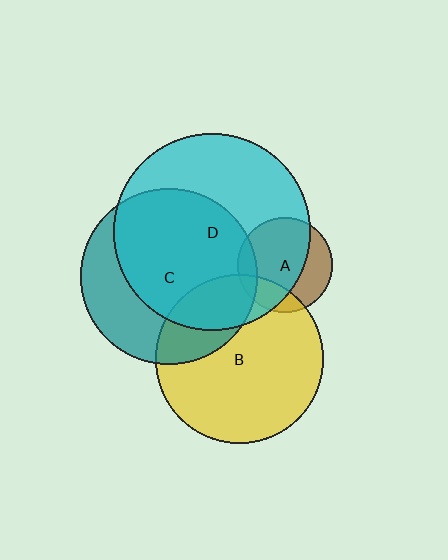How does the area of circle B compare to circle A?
Approximately 3.2 times.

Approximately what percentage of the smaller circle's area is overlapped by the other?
Approximately 10%.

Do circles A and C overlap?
Yes.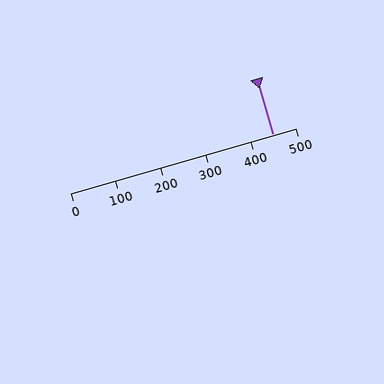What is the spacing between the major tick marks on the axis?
The major ticks are spaced 100 apart.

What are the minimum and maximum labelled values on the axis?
The axis runs from 0 to 500.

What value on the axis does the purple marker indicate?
The marker indicates approximately 450.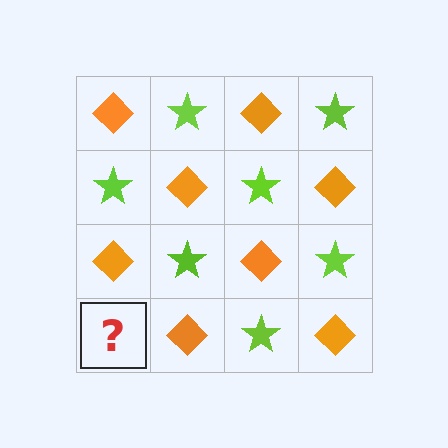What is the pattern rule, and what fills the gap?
The rule is that it alternates orange diamond and lime star in a checkerboard pattern. The gap should be filled with a lime star.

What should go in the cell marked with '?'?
The missing cell should contain a lime star.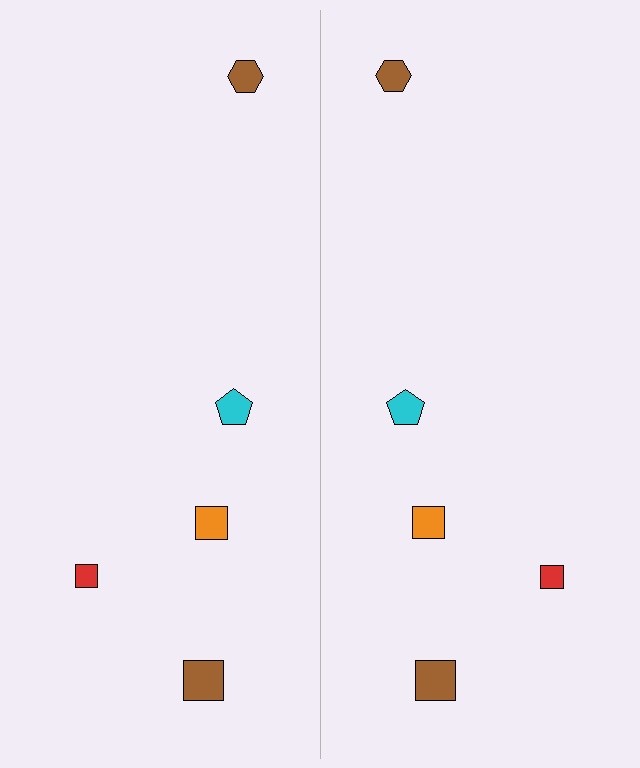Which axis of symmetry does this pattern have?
The pattern has a vertical axis of symmetry running through the center of the image.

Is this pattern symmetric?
Yes, this pattern has bilateral (reflection) symmetry.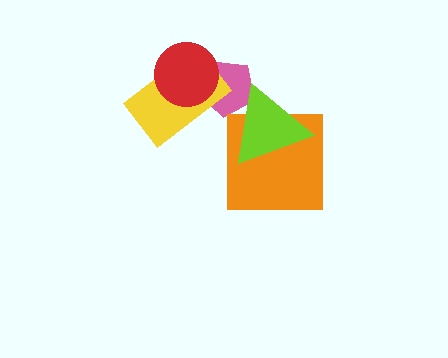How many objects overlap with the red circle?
2 objects overlap with the red circle.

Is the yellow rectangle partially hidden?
Yes, it is partially covered by another shape.